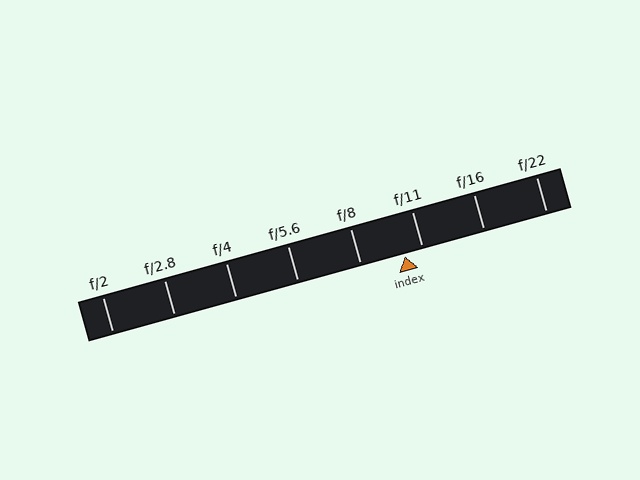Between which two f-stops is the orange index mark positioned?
The index mark is between f/8 and f/11.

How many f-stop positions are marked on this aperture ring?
There are 8 f-stop positions marked.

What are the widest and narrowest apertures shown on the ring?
The widest aperture shown is f/2 and the narrowest is f/22.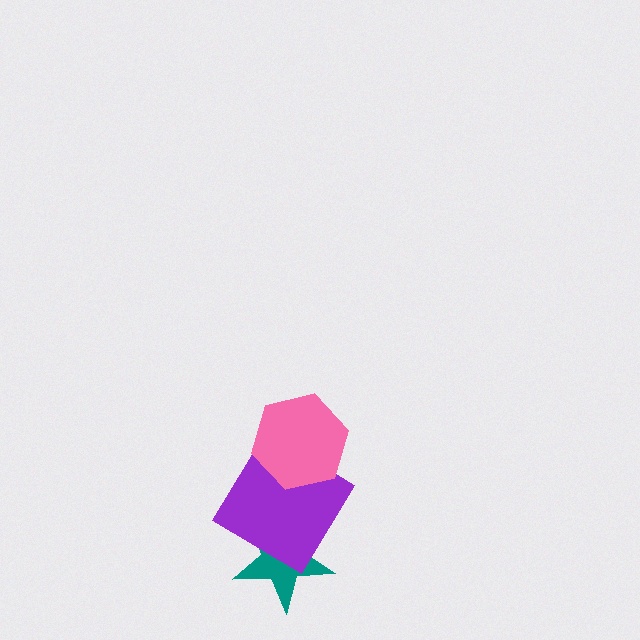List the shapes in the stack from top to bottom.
From top to bottom: the pink hexagon, the purple diamond, the teal star.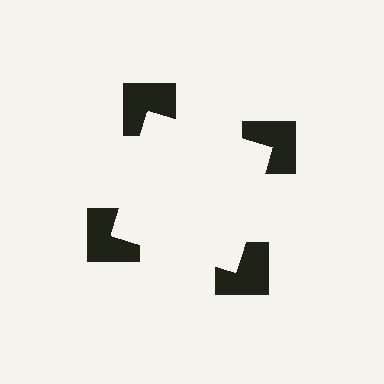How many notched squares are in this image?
There are 4 — one at each vertex of the illusory square.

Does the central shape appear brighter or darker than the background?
It typically appears slightly brighter than the background, even though no actual brightness change is drawn.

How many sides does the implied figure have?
4 sides.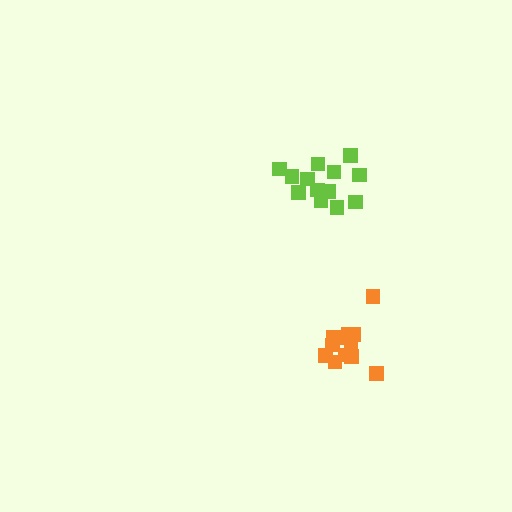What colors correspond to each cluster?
The clusters are colored: lime, orange.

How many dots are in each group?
Group 1: 13 dots, Group 2: 13 dots (26 total).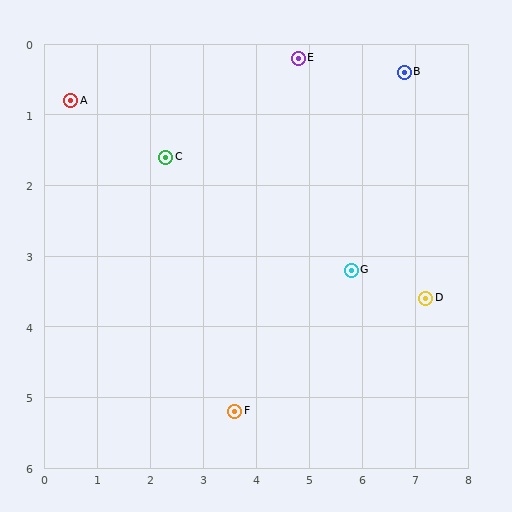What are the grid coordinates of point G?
Point G is at approximately (5.8, 3.2).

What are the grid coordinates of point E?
Point E is at approximately (4.8, 0.2).